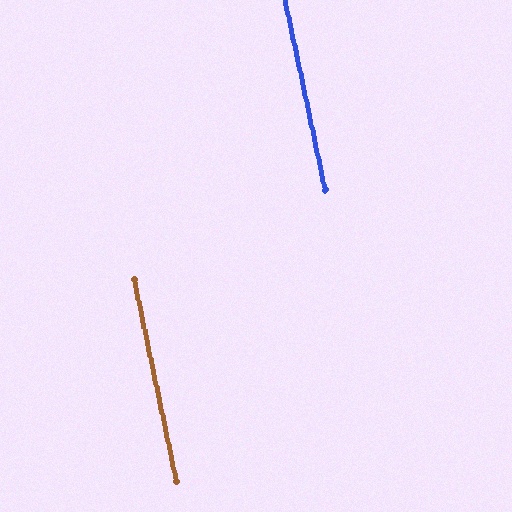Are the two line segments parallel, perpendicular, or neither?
Parallel — their directions differ by only 0.2°.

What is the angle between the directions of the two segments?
Approximately 0 degrees.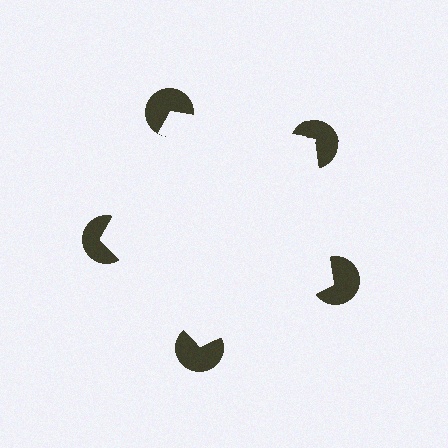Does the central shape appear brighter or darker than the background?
It typically appears slightly brighter than the background, even though no actual brightness change is drawn.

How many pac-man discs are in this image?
There are 5 — one at each vertex of the illusory pentagon.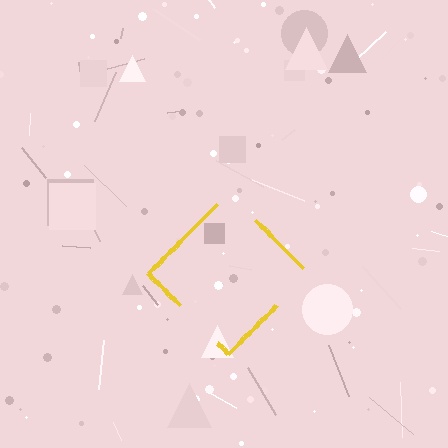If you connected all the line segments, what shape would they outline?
They would outline a diamond.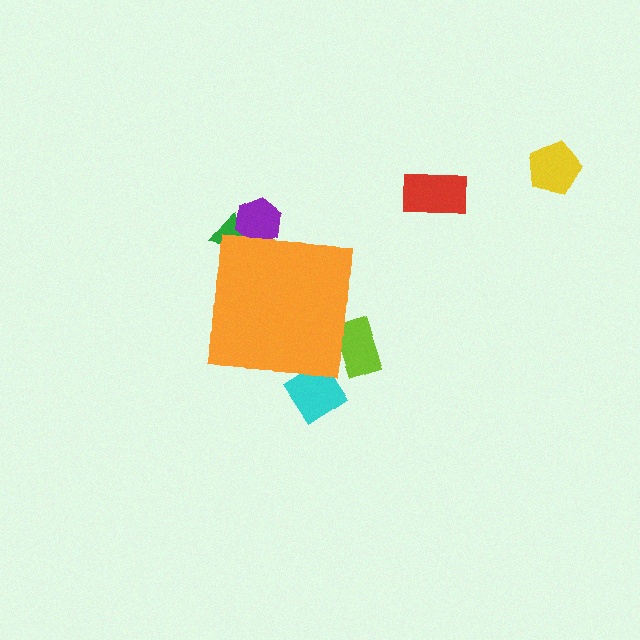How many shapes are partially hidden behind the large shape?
4 shapes are partially hidden.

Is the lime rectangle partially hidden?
Yes, the lime rectangle is partially hidden behind the orange square.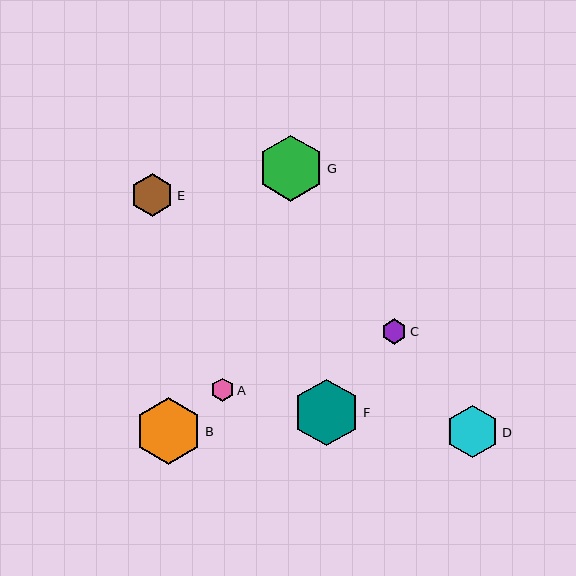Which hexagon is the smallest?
Hexagon A is the smallest with a size of approximately 23 pixels.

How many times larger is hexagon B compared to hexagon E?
Hexagon B is approximately 1.5 times the size of hexagon E.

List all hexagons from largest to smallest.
From largest to smallest: F, B, G, D, E, C, A.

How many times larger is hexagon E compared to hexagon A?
Hexagon E is approximately 1.9 times the size of hexagon A.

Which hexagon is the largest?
Hexagon F is the largest with a size of approximately 67 pixels.